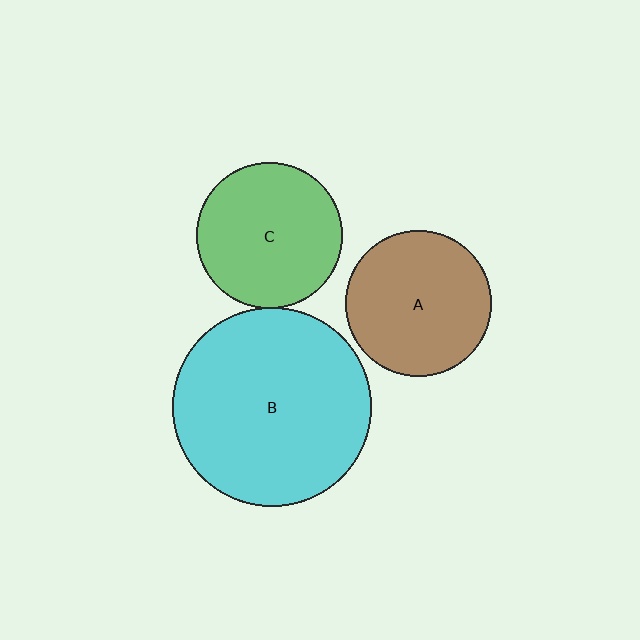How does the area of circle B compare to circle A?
Approximately 1.9 times.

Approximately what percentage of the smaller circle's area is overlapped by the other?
Approximately 5%.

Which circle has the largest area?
Circle B (cyan).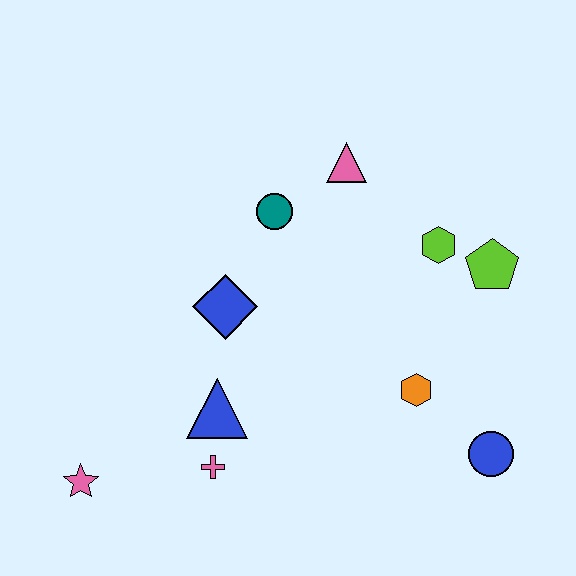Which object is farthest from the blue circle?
The pink star is farthest from the blue circle.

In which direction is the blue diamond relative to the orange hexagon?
The blue diamond is to the left of the orange hexagon.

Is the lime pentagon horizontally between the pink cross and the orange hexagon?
No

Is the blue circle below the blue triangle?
Yes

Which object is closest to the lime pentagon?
The lime hexagon is closest to the lime pentagon.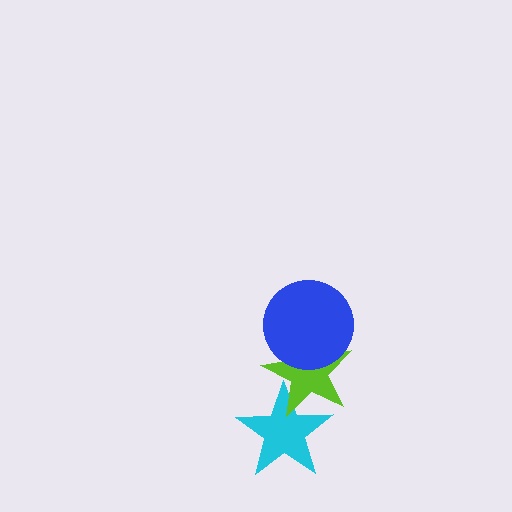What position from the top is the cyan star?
The cyan star is 3rd from the top.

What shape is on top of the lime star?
The blue circle is on top of the lime star.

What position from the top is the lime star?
The lime star is 2nd from the top.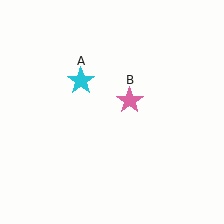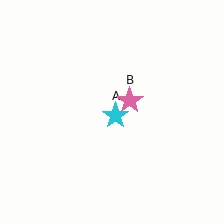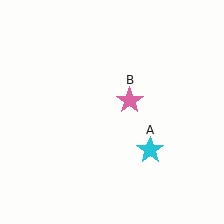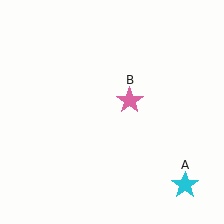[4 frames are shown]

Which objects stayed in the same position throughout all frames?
Pink star (object B) remained stationary.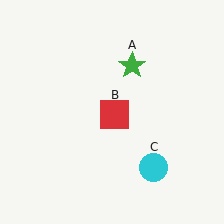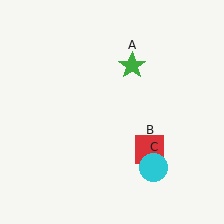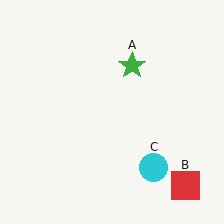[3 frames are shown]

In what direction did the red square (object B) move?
The red square (object B) moved down and to the right.